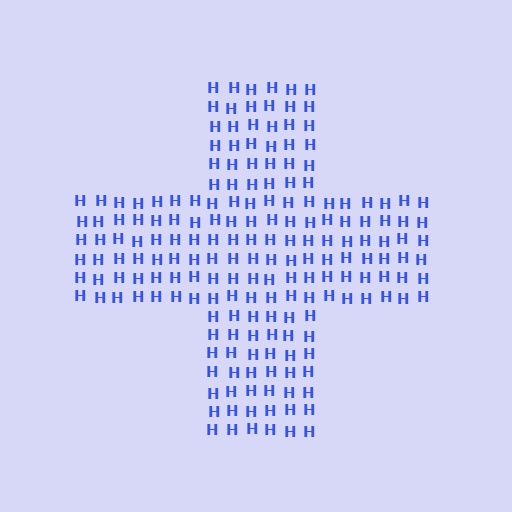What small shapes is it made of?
It is made of small letter H's.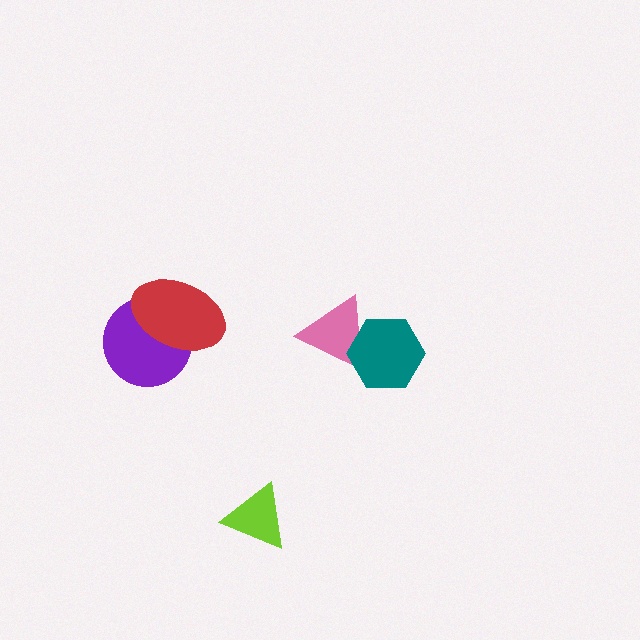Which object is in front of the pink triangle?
The teal hexagon is in front of the pink triangle.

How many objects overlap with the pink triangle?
1 object overlaps with the pink triangle.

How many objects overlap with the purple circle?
1 object overlaps with the purple circle.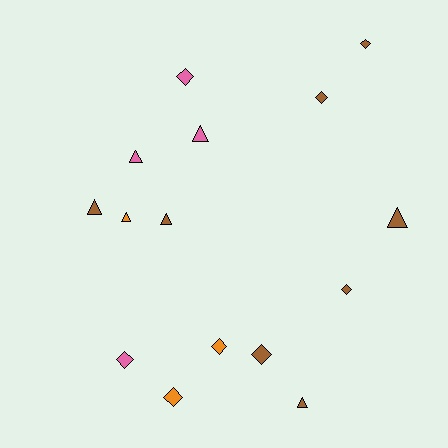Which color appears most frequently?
Brown, with 8 objects.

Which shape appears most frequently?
Diamond, with 8 objects.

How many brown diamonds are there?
There are 4 brown diamonds.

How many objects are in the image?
There are 15 objects.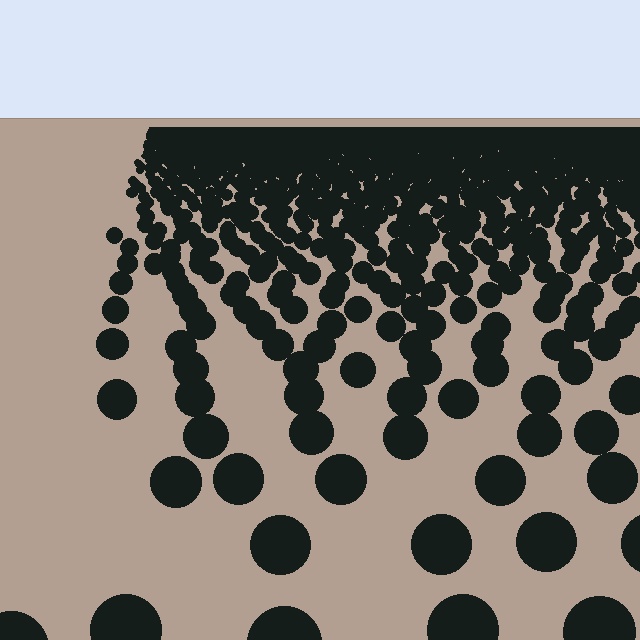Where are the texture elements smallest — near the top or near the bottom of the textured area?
Near the top.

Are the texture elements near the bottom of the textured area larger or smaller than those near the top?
Larger. Near the bottom, elements are closer to the viewer and appear at a bigger on-screen size.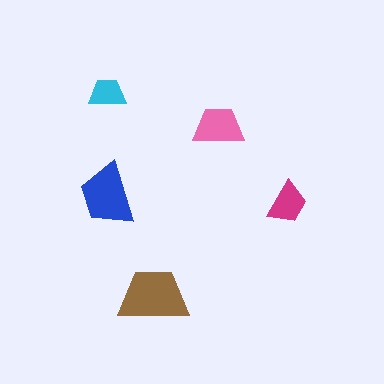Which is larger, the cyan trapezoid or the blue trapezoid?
The blue one.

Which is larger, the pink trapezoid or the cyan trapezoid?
The pink one.